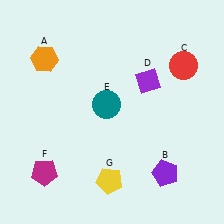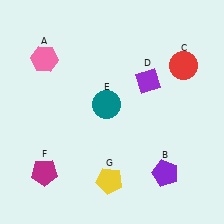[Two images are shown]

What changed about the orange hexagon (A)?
In Image 1, A is orange. In Image 2, it changed to pink.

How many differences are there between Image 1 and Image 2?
There is 1 difference between the two images.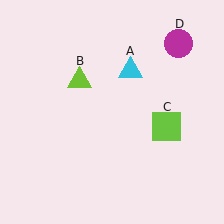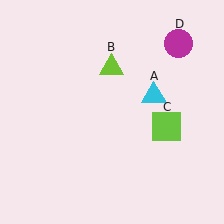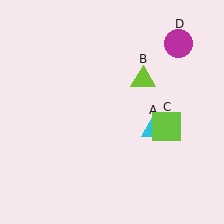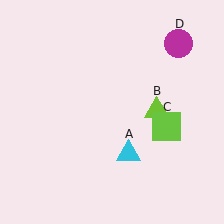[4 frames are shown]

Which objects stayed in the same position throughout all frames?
Lime square (object C) and magenta circle (object D) remained stationary.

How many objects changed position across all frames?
2 objects changed position: cyan triangle (object A), lime triangle (object B).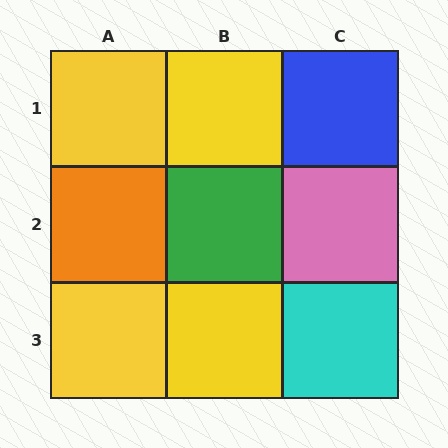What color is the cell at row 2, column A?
Orange.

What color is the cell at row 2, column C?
Pink.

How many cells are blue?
1 cell is blue.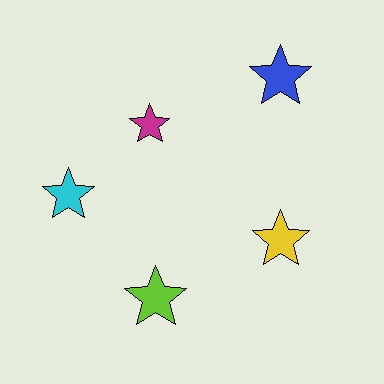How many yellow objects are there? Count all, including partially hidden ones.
There is 1 yellow object.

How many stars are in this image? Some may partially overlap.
There are 5 stars.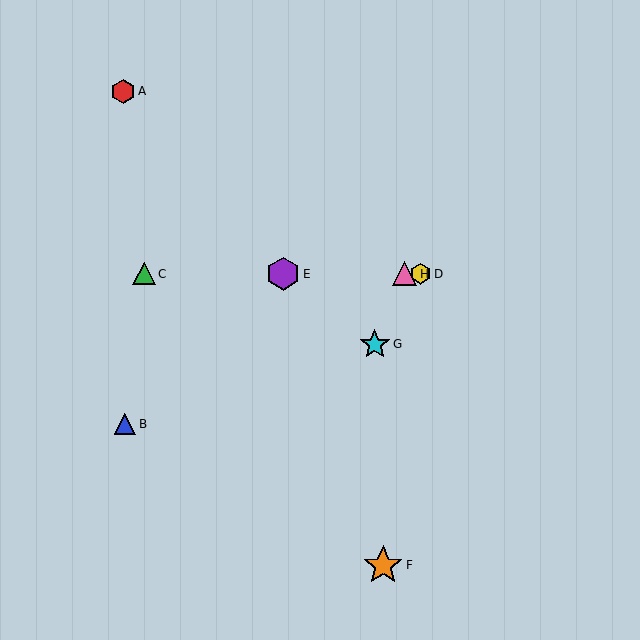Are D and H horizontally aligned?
Yes, both are at y≈274.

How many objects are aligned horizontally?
4 objects (C, D, E, H) are aligned horizontally.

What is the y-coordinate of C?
Object C is at y≈274.